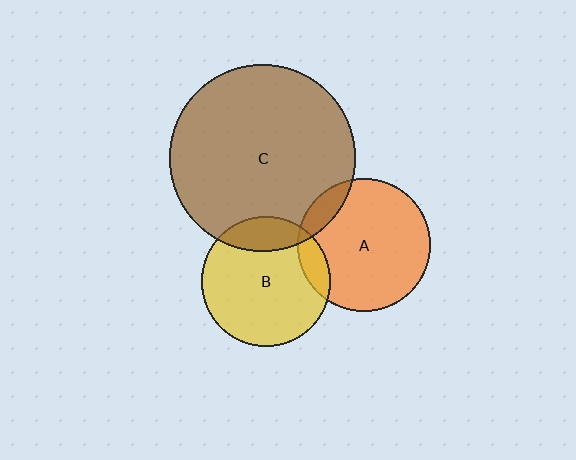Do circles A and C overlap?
Yes.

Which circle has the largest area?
Circle C (brown).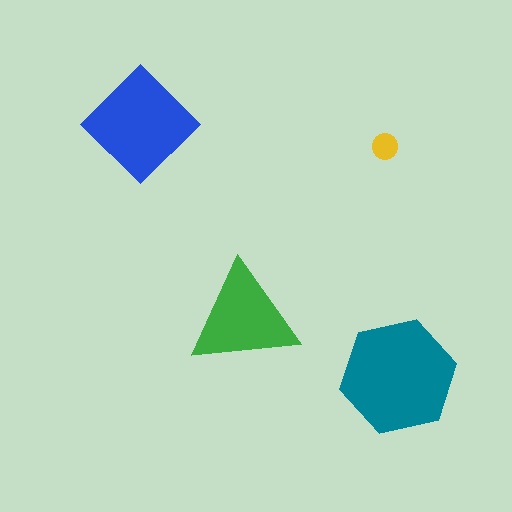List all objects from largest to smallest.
The teal hexagon, the blue diamond, the green triangle, the yellow circle.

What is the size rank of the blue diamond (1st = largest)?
2nd.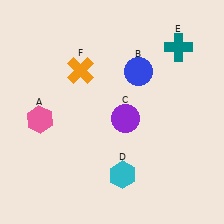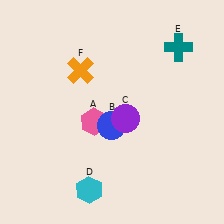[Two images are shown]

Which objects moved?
The objects that moved are: the pink hexagon (A), the blue circle (B), the cyan hexagon (D).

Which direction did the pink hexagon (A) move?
The pink hexagon (A) moved right.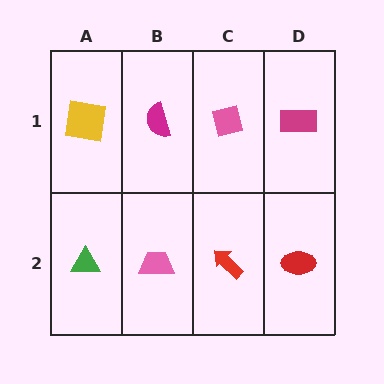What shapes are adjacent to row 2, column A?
A yellow square (row 1, column A), a pink trapezoid (row 2, column B).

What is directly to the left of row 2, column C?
A pink trapezoid.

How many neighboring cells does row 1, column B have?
3.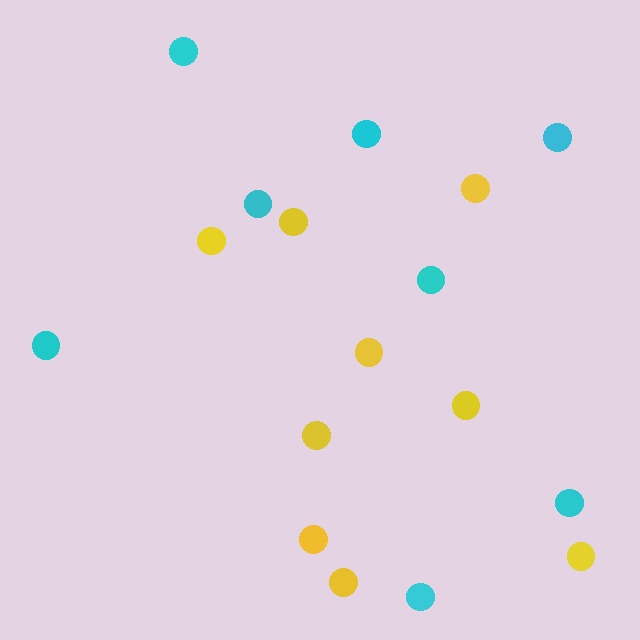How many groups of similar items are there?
There are 2 groups: one group of yellow circles (9) and one group of cyan circles (8).